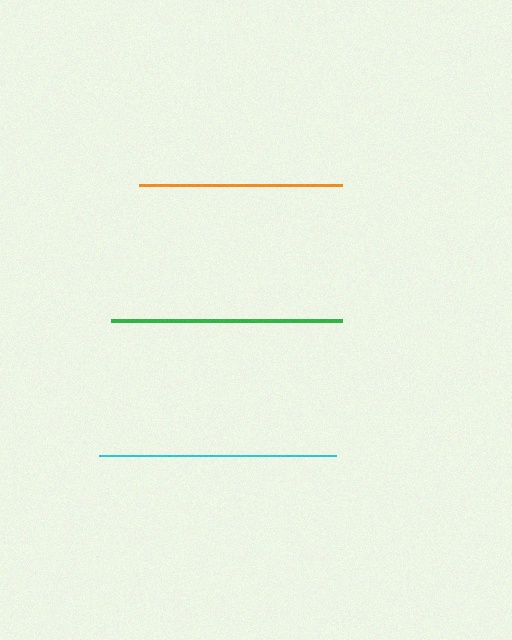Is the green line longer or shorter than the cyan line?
The cyan line is longer than the green line.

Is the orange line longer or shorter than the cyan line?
The cyan line is longer than the orange line.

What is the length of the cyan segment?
The cyan segment is approximately 237 pixels long.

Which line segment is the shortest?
The orange line is the shortest at approximately 203 pixels.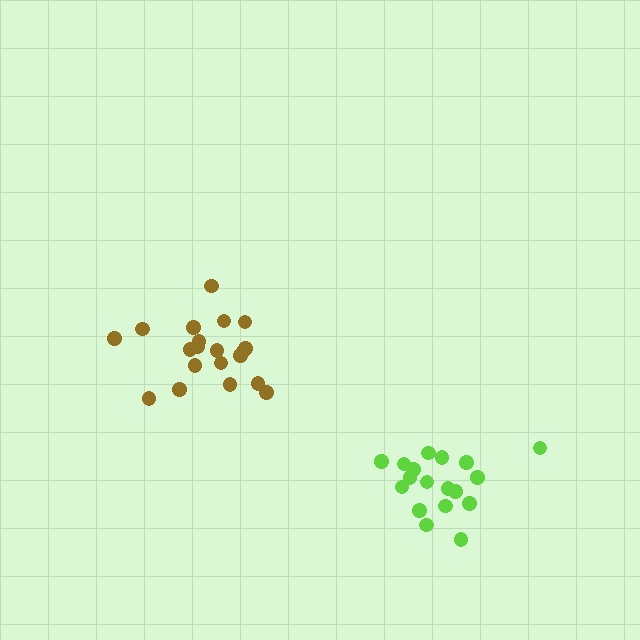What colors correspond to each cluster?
The clusters are colored: brown, lime.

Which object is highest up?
The brown cluster is topmost.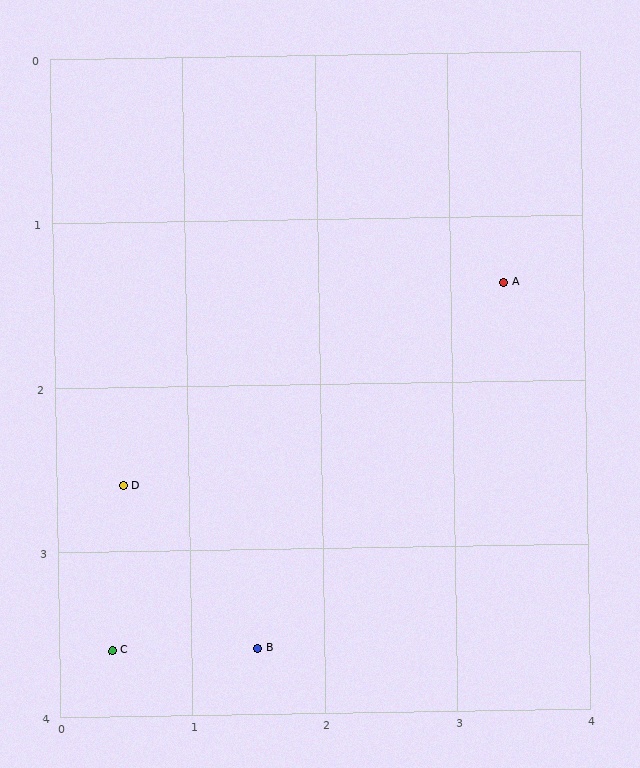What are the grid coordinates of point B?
Point B is at approximately (1.5, 3.6).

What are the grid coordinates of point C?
Point C is at approximately (0.4, 3.6).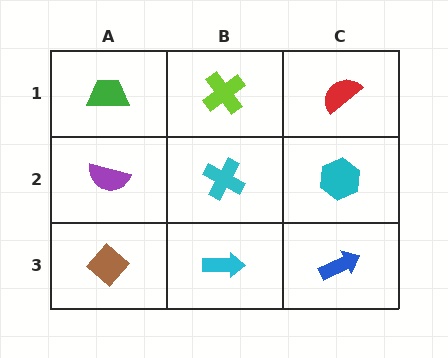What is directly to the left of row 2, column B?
A purple semicircle.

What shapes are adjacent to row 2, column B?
A lime cross (row 1, column B), a cyan arrow (row 3, column B), a purple semicircle (row 2, column A), a cyan hexagon (row 2, column C).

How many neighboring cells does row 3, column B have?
3.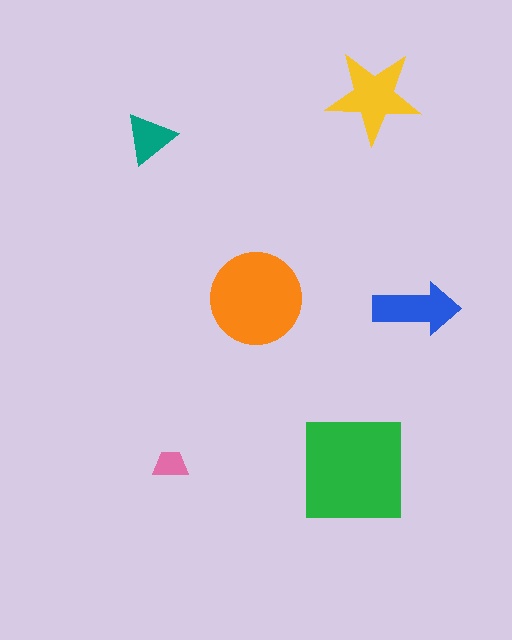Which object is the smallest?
The pink trapezoid.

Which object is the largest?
The green square.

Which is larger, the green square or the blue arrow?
The green square.